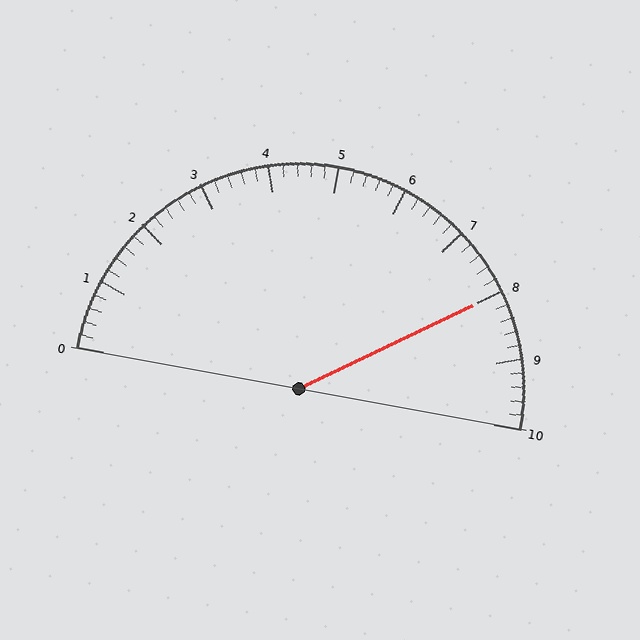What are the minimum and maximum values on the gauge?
The gauge ranges from 0 to 10.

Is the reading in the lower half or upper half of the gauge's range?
The reading is in the upper half of the range (0 to 10).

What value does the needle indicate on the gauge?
The needle indicates approximately 8.0.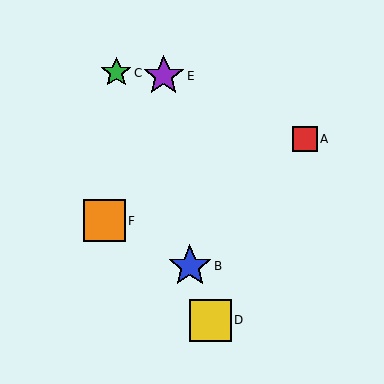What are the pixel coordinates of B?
Object B is at (190, 266).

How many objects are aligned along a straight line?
3 objects (B, C, D) are aligned along a straight line.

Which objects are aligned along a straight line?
Objects B, C, D are aligned along a straight line.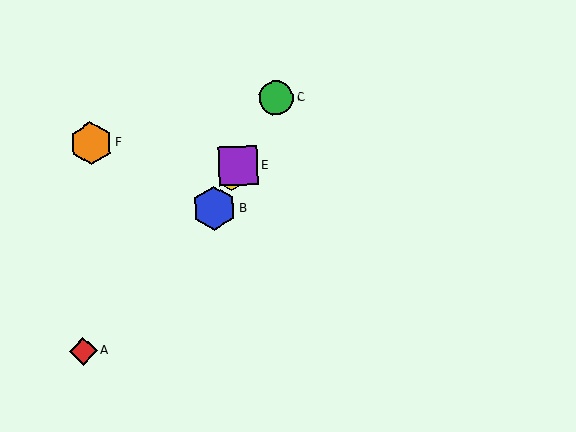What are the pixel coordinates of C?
Object C is at (276, 98).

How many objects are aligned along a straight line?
4 objects (B, C, D, E) are aligned along a straight line.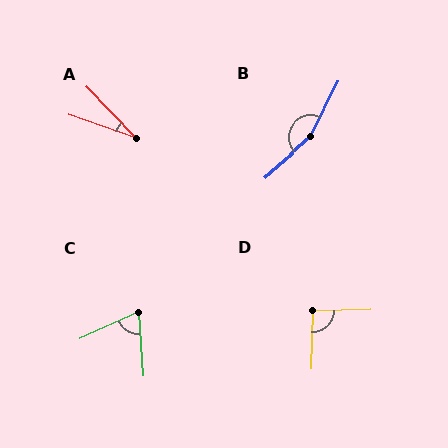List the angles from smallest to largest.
A (27°), C (70°), D (93°), B (157°).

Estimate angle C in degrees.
Approximately 70 degrees.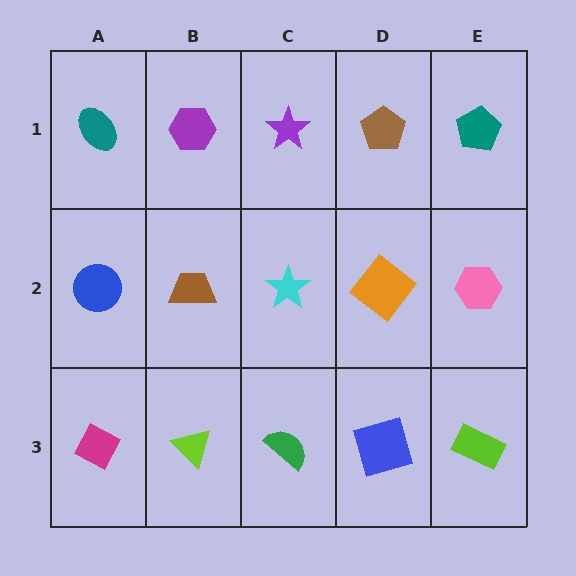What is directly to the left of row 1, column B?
A teal ellipse.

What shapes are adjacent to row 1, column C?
A cyan star (row 2, column C), a purple hexagon (row 1, column B), a brown pentagon (row 1, column D).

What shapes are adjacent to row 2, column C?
A purple star (row 1, column C), a green semicircle (row 3, column C), a brown trapezoid (row 2, column B), an orange diamond (row 2, column D).